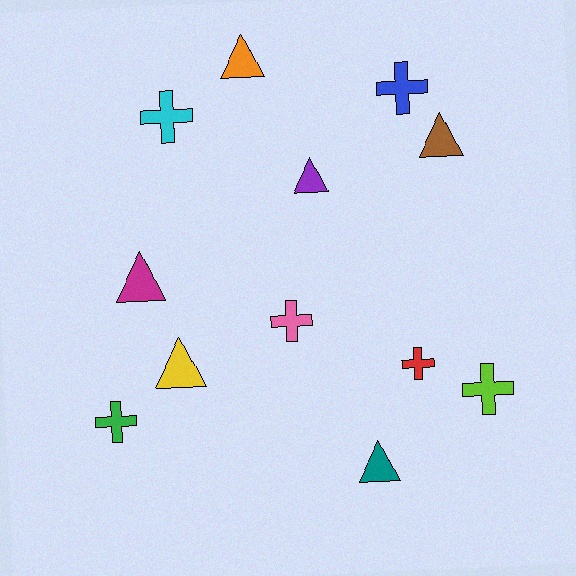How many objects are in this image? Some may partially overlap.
There are 12 objects.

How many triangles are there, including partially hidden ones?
There are 6 triangles.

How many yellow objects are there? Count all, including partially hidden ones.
There is 1 yellow object.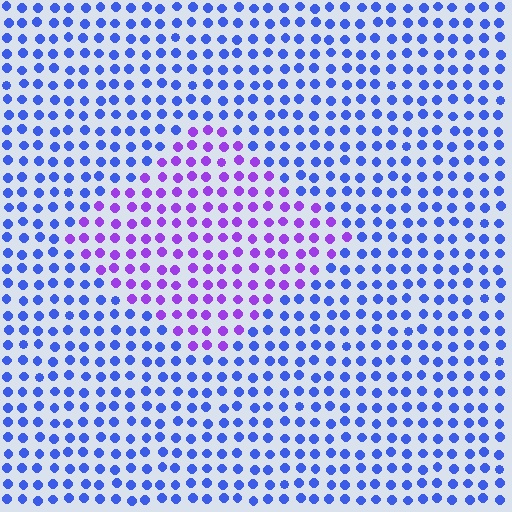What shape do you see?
I see a diamond.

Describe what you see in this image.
The image is filled with small blue elements in a uniform arrangement. A diamond-shaped region is visible where the elements are tinted to a slightly different hue, forming a subtle color boundary.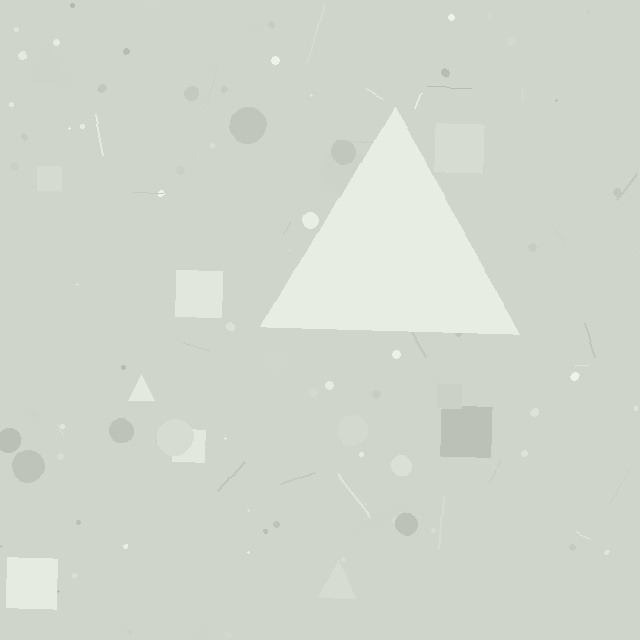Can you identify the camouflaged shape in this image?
The camouflaged shape is a triangle.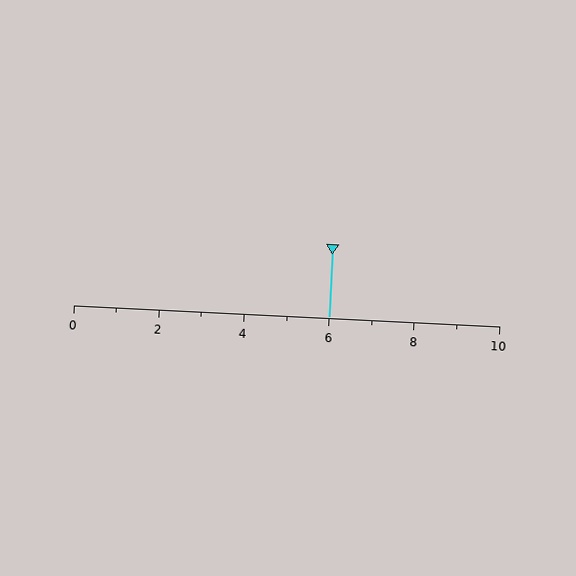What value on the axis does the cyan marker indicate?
The marker indicates approximately 6.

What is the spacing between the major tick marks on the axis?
The major ticks are spaced 2 apart.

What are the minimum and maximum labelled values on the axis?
The axis runs from 0 to 10.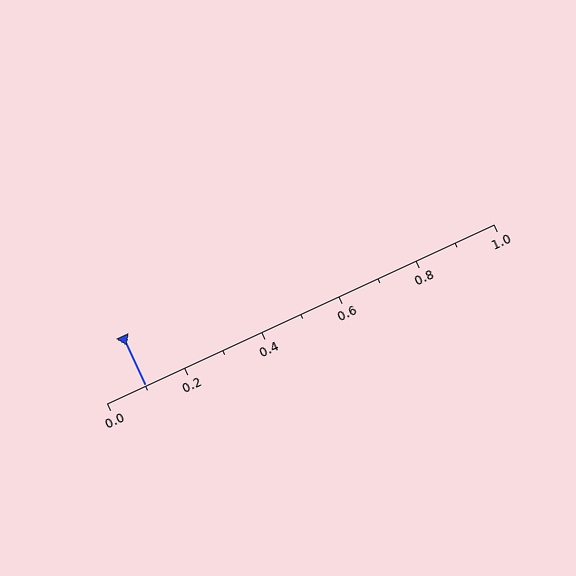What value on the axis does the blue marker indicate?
The marker indicates approximately 0.1.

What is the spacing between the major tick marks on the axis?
The major ticks are spaced 0.2 apart.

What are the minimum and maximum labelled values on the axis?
The axis runs from 0.0 to 1.0.